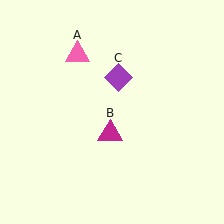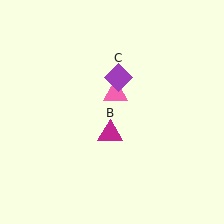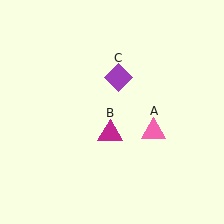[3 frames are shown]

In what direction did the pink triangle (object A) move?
The pink triangle (object A) moved down and to the right.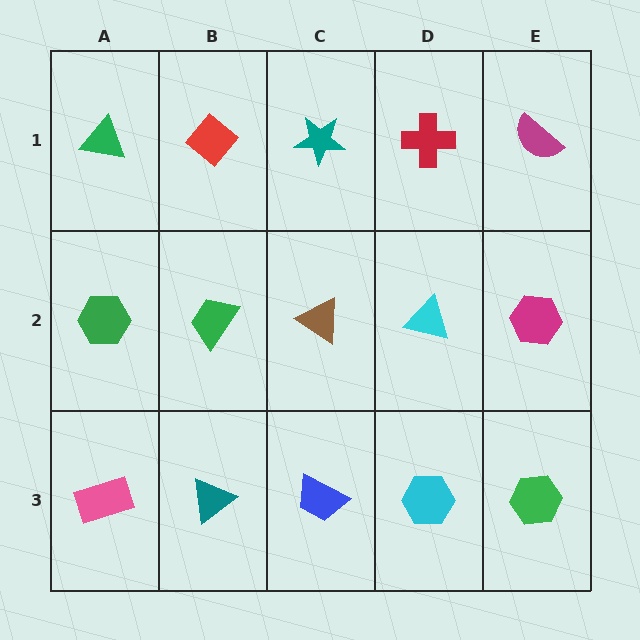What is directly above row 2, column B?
A red diamond.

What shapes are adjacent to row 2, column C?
A teal star (row 1, column C), a blue trapezoid (row 3, column C), a green trapezoid (row 2, column B), a cyan triangle (row 2, column D).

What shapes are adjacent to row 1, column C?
A brown triangle (row 2, column C), a red diamond (row 1, column B), a red cross (row 1, column D).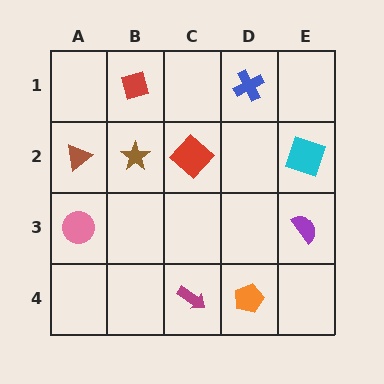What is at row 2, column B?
A brown star.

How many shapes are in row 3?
2 shapes.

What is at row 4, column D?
An orange pentagon.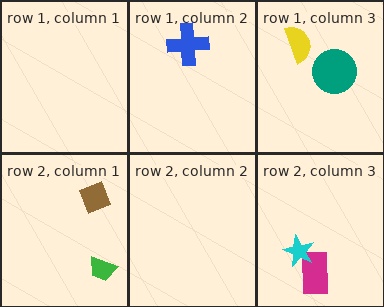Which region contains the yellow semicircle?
The row 1, column 3 region.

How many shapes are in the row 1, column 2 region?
1.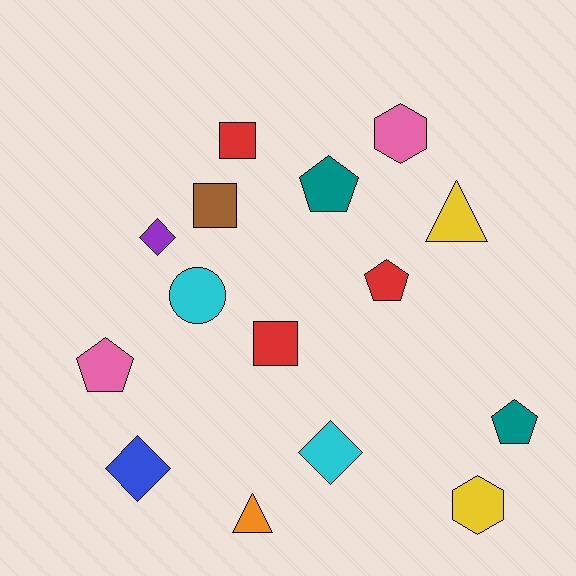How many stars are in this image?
There are no stars.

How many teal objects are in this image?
There are 2 teal objects.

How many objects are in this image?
There are 15 objects.